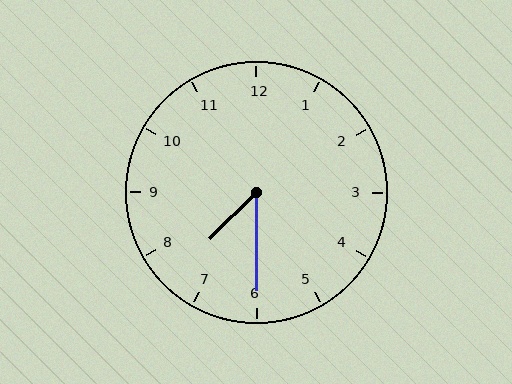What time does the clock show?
7:30.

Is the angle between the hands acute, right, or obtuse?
It is acute.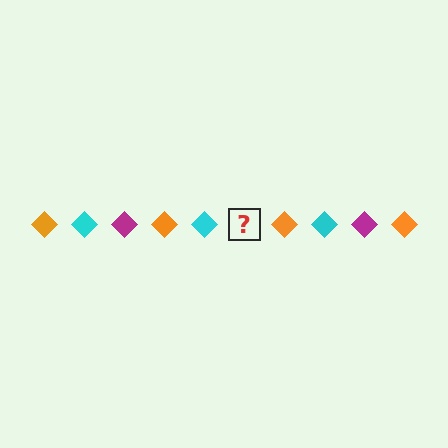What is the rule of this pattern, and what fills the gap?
The rule is that the pattern cycles through orange, cyan, magenta diamonds. The gap should be filled with a magenta diamond.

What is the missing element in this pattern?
The missing element is a magenta diamond.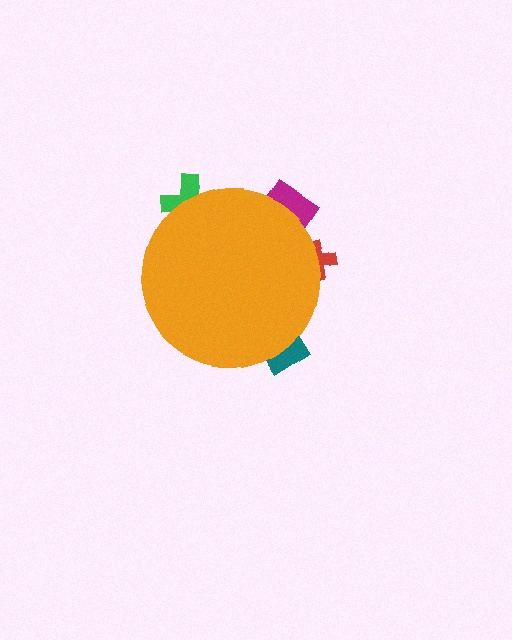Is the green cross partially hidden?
Yes, the green cross is partially hidden behind the orange circle.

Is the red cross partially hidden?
Yes, the red cross is partially hidden behind the orange circle.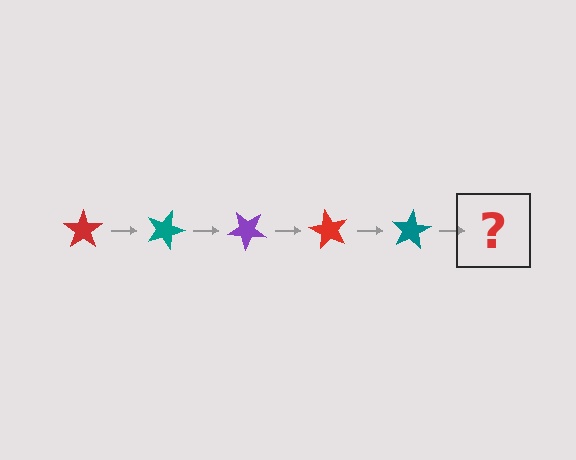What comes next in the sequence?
The next element should be a purple star, rotated 100 degrees from the start.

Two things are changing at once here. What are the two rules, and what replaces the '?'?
The two rules are that it rotates 20 degrees each step and the color cycles through red, teal, and purple. The '?' should be a purple star, rotated 100 degrees from the start.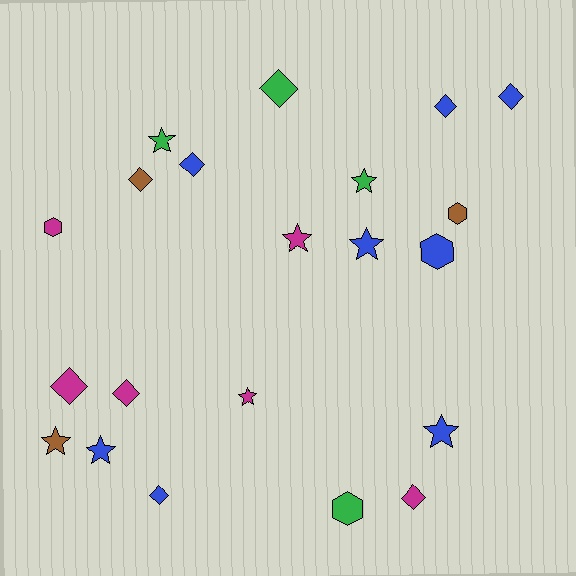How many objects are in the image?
There are 21 objects.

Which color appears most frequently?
Blue, with 8 objects.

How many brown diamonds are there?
There is 1 brown diamond.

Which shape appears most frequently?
Diamond, with 9 objects.